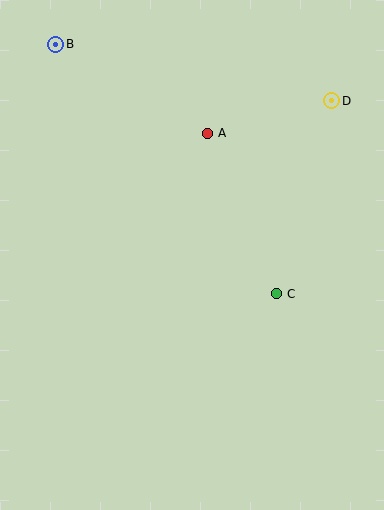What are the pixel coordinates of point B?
Point B is at (56, 44).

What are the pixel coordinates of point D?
Point D is at (332, 101).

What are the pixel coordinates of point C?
Point C is at (277, 294).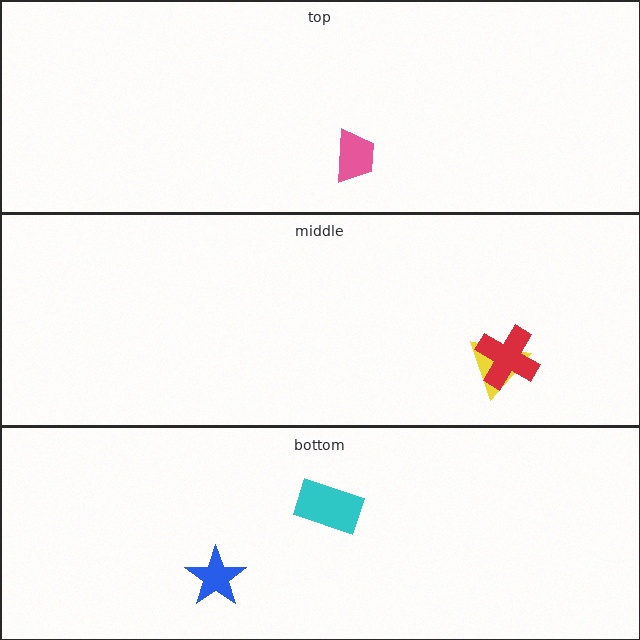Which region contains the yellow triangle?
The middle region.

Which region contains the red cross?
The middle region.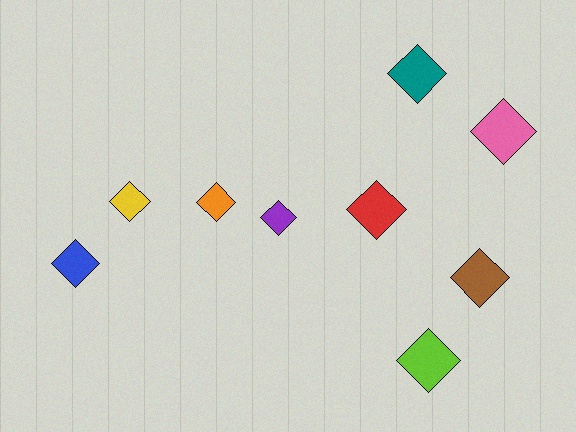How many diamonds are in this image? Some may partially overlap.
There are 9 diamonds.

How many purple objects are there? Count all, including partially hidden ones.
There is 1 purple object.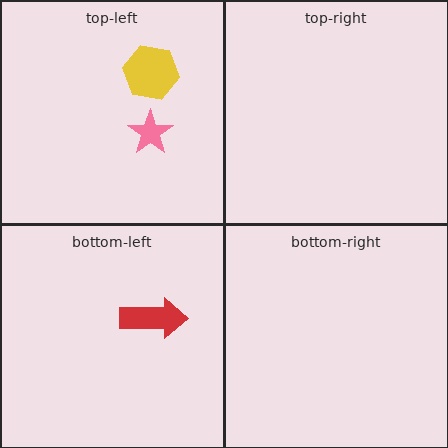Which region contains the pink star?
The top-left region.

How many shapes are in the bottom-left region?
1.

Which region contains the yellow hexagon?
The top-left region.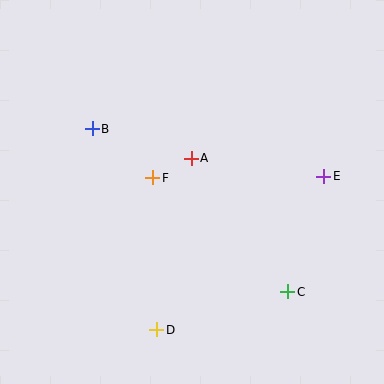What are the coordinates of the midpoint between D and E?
The midpoint between D and E is at (240, 253).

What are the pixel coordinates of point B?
Point B is at (92, 129).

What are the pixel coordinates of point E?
Point E is at (324, 176).